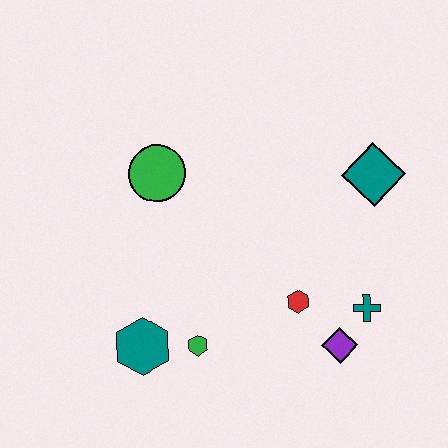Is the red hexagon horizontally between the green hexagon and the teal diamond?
Yes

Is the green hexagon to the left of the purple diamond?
Yes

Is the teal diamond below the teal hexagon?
No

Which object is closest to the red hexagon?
The purple diamond is closest to the red hexagon.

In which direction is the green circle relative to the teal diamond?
The green circle is to the left of the teal diamond.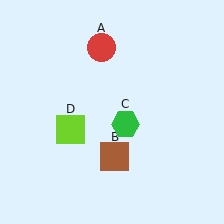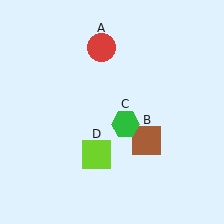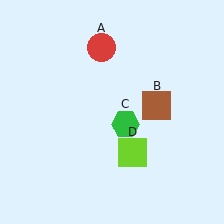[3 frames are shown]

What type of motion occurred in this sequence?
The brown square (object B), lime square (object D) rotated counterclockwise around the center of the scene.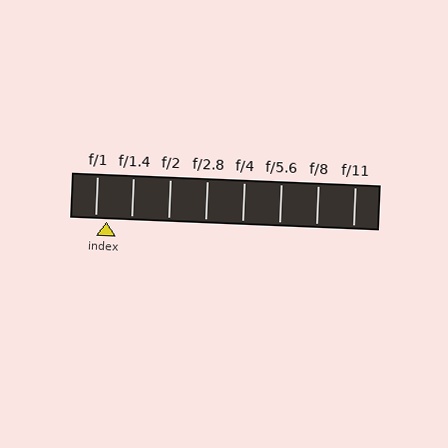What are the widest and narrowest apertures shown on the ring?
The widest aperture shown is f/1 and the narrowest is f/11.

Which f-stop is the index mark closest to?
The index mark is closest to f/1.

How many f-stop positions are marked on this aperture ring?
There are 8 f-stop positions marked.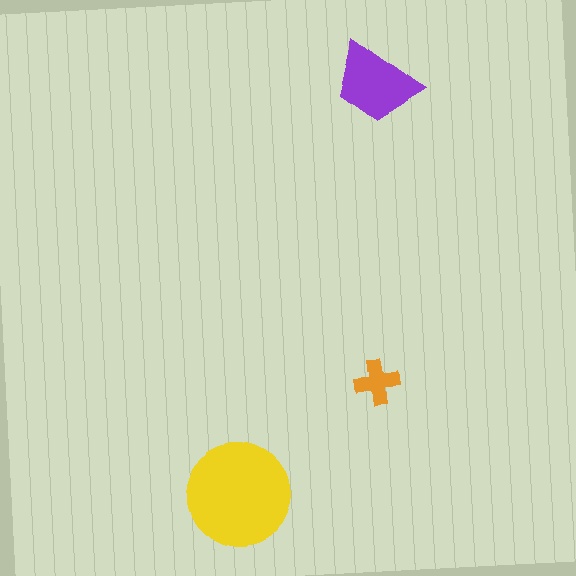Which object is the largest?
The yellow circle.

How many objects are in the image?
There are 3 objects in the image.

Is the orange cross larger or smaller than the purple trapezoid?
Smaller.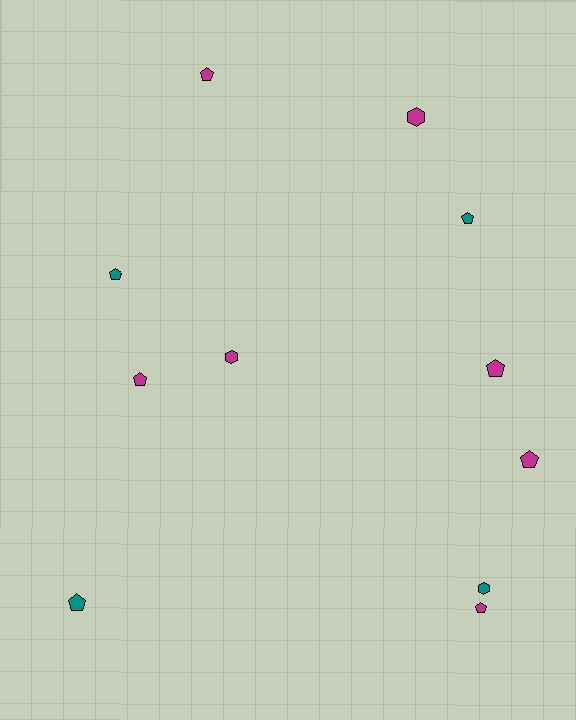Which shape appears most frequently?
Pentagon, with 8 objects.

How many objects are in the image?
There are 11 objects.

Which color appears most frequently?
Magenta, with 7 objects.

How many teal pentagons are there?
There are 3 teal pentagons.